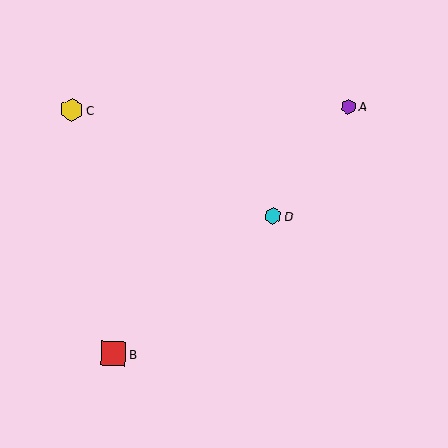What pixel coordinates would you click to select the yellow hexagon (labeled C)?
Click at (71, 110) to select the yellow hexagon C.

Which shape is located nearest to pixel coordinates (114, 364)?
The red square (labeled B) at (114, 354) is nearest to that location.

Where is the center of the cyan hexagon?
The center of the cyan hexagon is at (273, 216).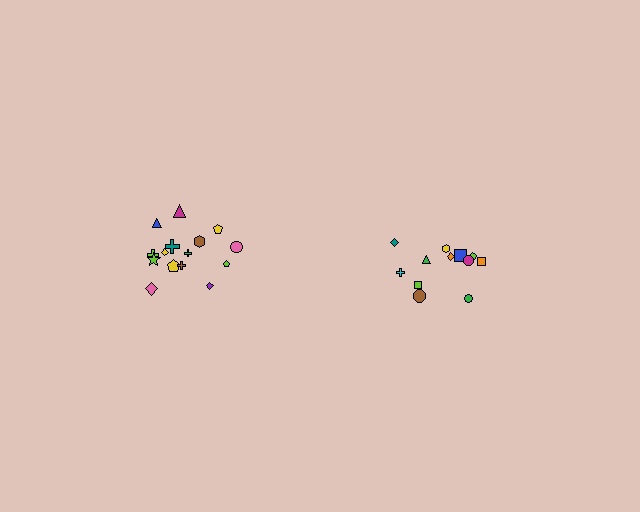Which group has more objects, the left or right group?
The left group.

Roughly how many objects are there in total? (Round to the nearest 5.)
Roughly 25 objects in total.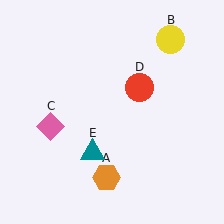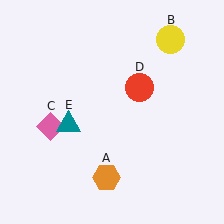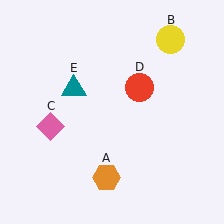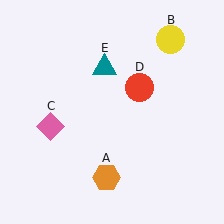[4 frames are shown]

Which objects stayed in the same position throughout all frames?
Orange hexagon (object A) and yellow circle (object B) and pink diamond (object C) and red circle (object D) remained stationary.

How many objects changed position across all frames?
1 object changed position: teal triangle (object E).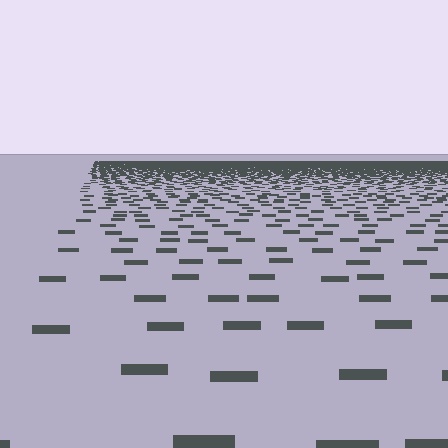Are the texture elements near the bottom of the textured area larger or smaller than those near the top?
Larger. Near the bottom, elements are closer to the viewer and appear at a bigger on-screen size.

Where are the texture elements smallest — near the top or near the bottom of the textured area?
Near the top.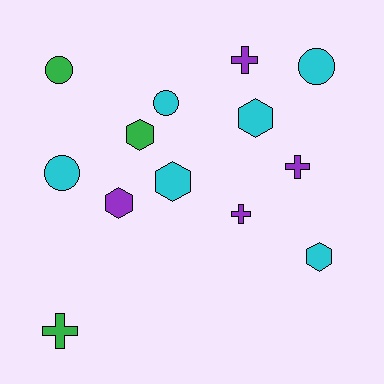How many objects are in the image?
There are 13 objects.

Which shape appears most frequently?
Hexagon, with 5 objects.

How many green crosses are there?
There is 1 green cross.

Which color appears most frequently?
Cyan, with 6 objects.